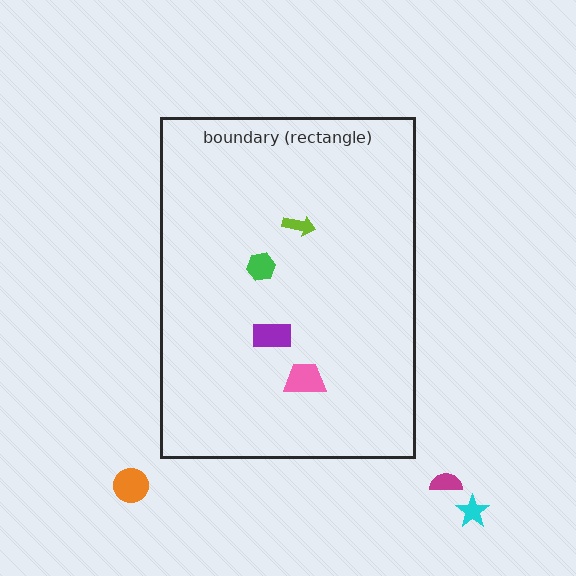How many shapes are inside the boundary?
4 inside, 3 outside.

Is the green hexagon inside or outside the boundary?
Inside.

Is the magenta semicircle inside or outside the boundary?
Outside.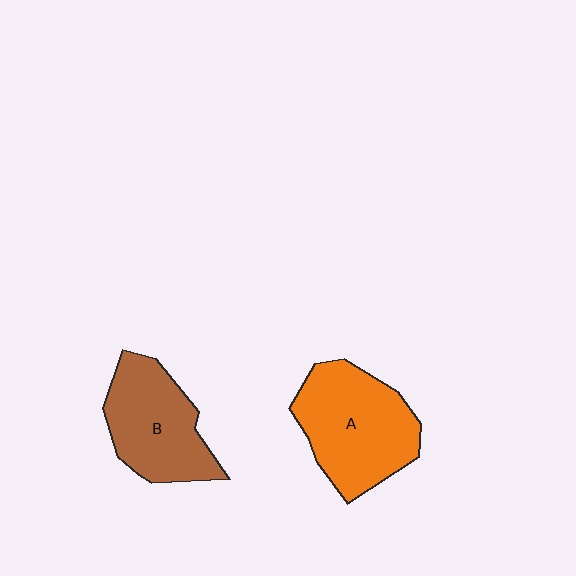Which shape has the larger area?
Shape A (orange).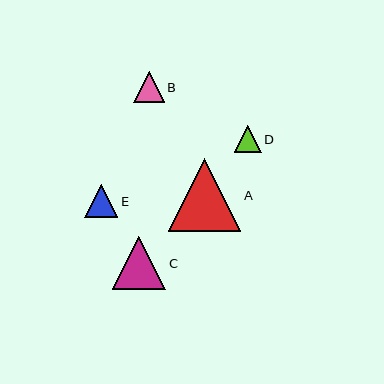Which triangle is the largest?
Triangle A is the largest with a size of approximately 72 pixels.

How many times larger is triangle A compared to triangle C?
Triangle A is approximately 1.4 times the size of triangle C.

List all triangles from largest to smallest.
From largest to smallest: A, C, E, B, D.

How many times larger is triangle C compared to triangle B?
Triangle C is approximately 1.7 times the size of triangle B.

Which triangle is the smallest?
Triangle D is the smallest with a size of approximately 27 pixels.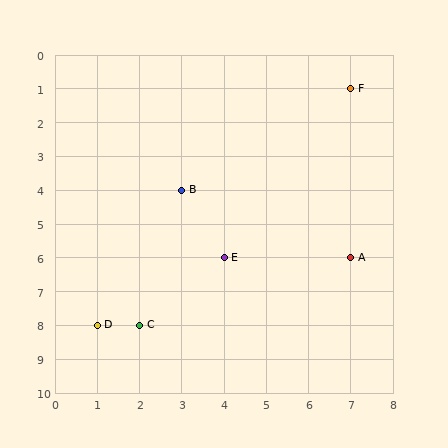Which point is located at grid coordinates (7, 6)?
Point A is at (7, 6).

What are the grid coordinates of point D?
Point D is at grid coordinates (1, 8).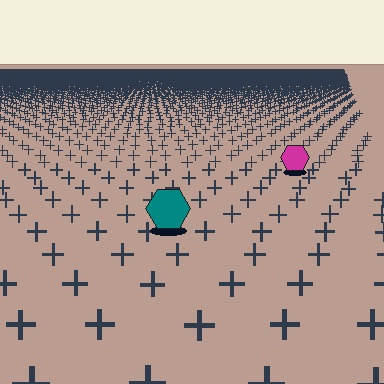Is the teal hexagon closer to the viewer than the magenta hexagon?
Yes. The teal hexagon is closer — you can tell from the texture gradient: the ground texture is coarser near it.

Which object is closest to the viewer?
The teal hexagon is closest. The texture marks near it are larger and more spread out.